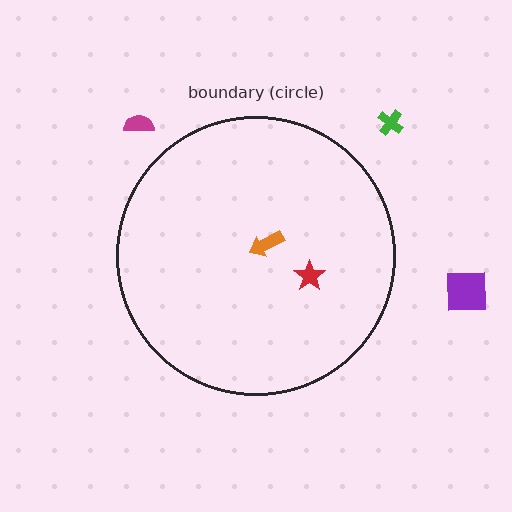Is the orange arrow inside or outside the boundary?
Inside.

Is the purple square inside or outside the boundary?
Outside.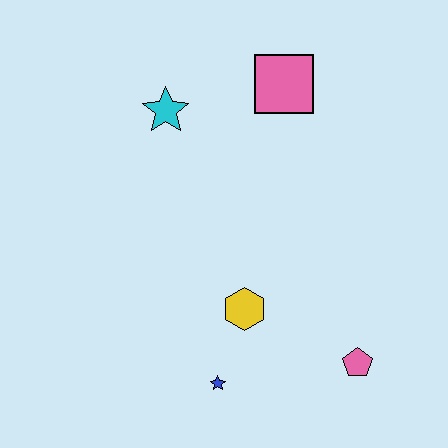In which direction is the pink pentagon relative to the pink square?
The pink pentagon is below the pink square.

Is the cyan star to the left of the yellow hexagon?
Yes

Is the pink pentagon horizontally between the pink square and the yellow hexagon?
No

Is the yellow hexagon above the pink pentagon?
Yes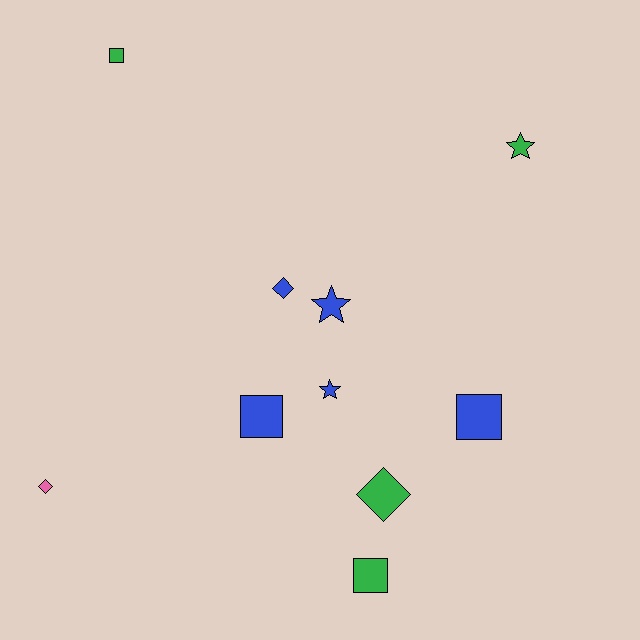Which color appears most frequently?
Blue, with 5 objects.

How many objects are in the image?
There are 10 objects.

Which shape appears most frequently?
Square, with 4 objects.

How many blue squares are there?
There are 2 blue squares.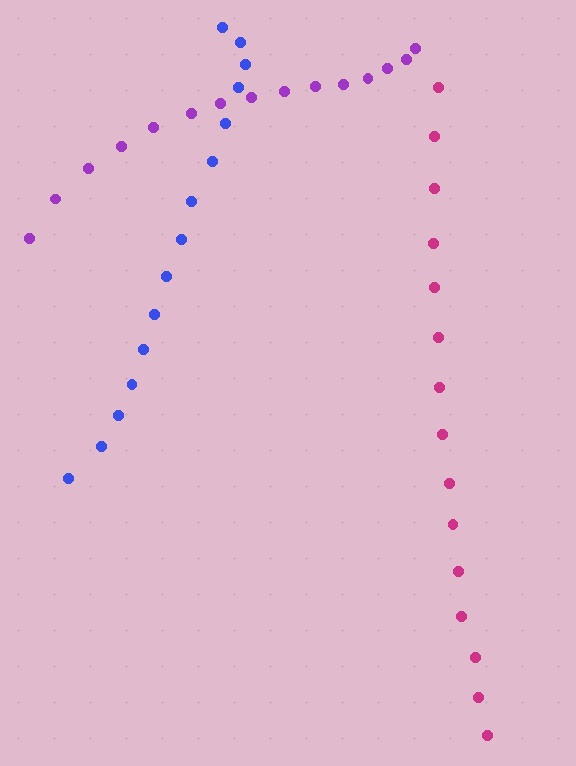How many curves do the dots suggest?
There are 3 distinct paths.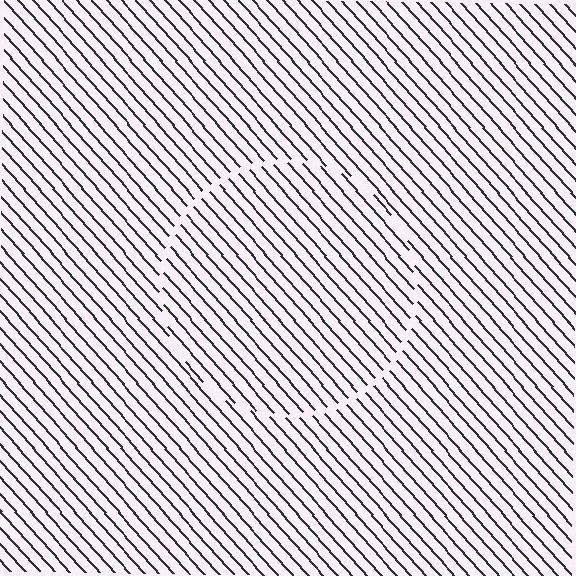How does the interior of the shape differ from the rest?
The interior of the shape contains the same grating, shifted by half a period — the contour is defined by the phase discontinuity where line-ends from the inner and outer gratings abut.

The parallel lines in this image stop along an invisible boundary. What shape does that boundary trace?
An illusory circle. The interior of the shape contains the same grating, shifted by half a period — the contour is defined by the phase discontinuity where line-ends from the inner and outer gratings abut.